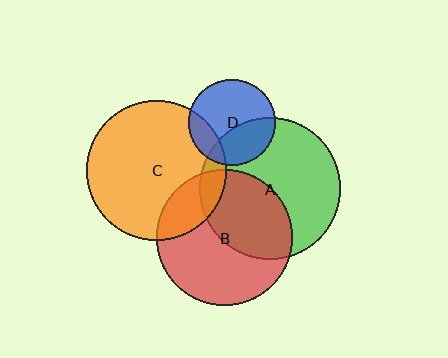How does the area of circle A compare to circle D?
Approximately 2.7 times.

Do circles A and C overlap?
Yes.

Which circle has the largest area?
Circle A (green).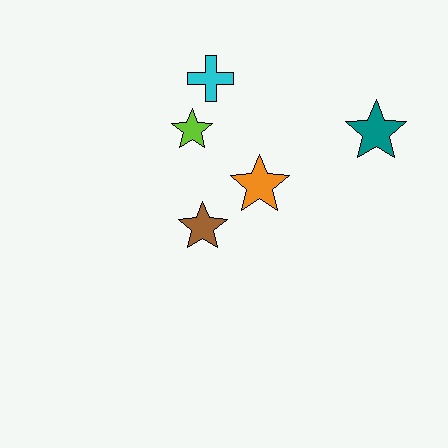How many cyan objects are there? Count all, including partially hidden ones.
There is 1 cyan object.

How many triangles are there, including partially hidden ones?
There are no triangles.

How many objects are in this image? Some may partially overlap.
There are 5 objects.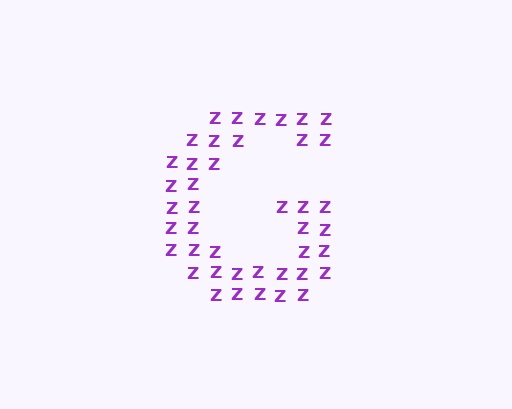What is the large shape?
The large shape is the letter G.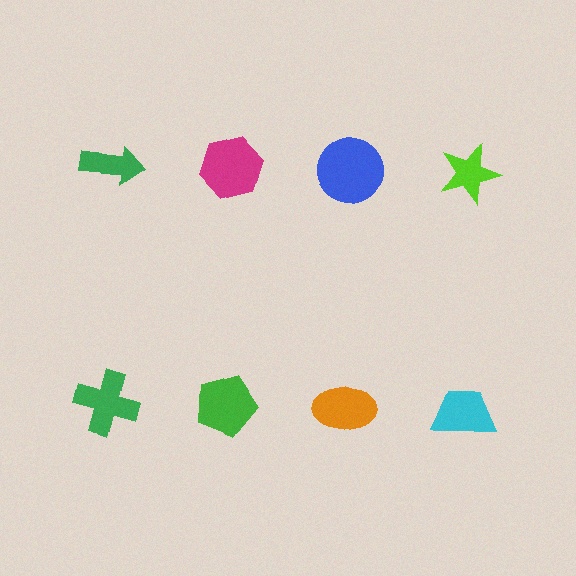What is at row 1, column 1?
A green arrow.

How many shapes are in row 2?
4 shapes.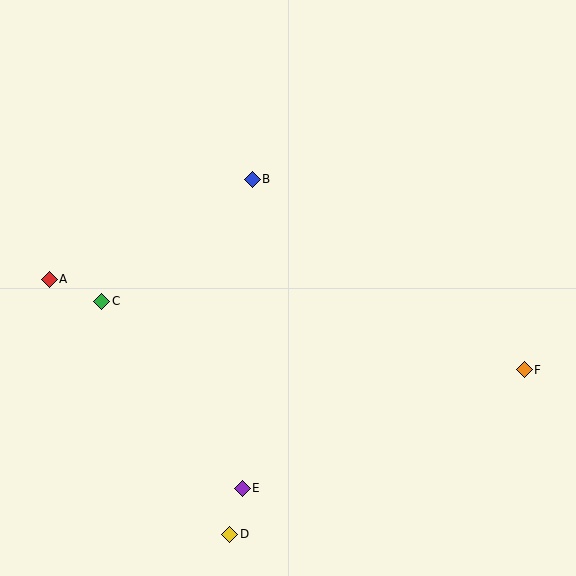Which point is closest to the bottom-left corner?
Point D is closest to the bottom-left corner.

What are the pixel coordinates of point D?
Point D is at (230, 534).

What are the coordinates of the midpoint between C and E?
The midpoint between C and E is at (172, 395).